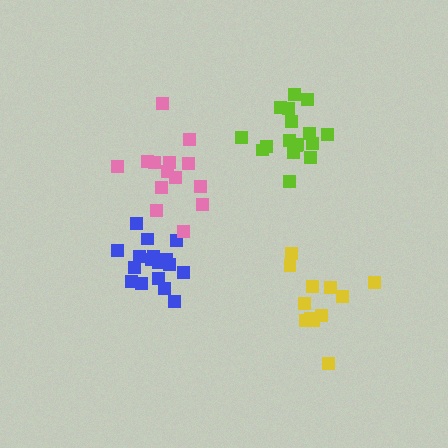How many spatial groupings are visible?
There are 4 spatial groupings.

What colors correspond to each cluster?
The clusters are colored: lime, blue, pink, yellow.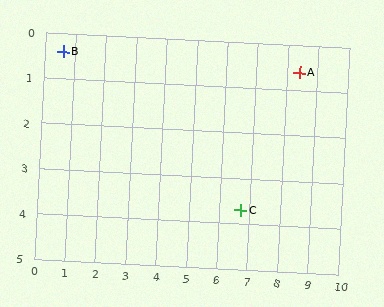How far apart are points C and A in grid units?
Points C and A are about 3.5 grid units apart.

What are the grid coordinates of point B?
Point B is at approximately (0.6, 0.4).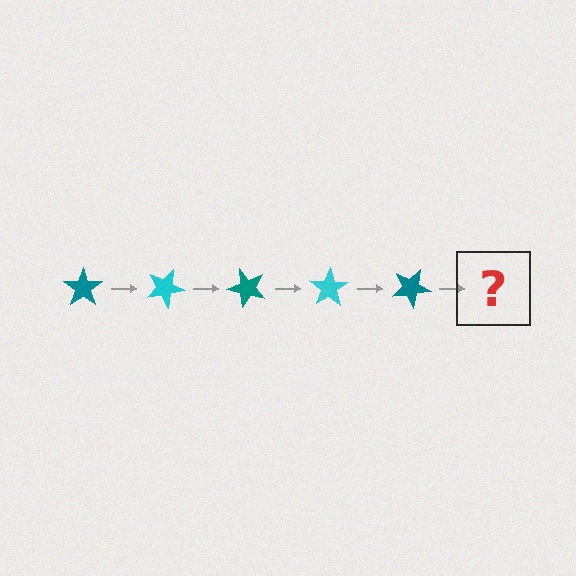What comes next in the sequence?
The next element should be a cyan star, rotated 125 degrees from the start.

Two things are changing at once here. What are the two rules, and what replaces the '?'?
The two rules are that it rotates 25 degrees each step and the color cycles through teal and cyan. The '?' should be a cyan star, rotated 125 degrees from the start.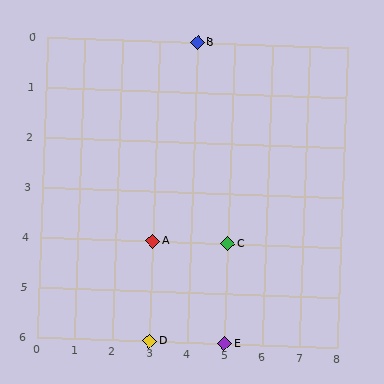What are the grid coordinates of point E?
Point E is at grid coordinates (5, 6).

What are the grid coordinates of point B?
Point B is at grid coordinates (4, 0).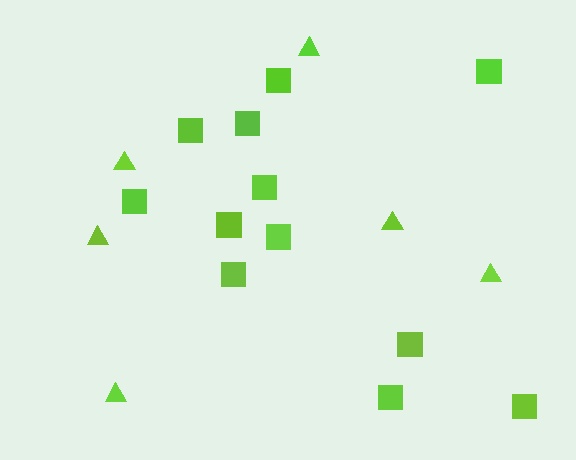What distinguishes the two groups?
There are 2 groups: one group of triangles (6) and one group of squares (12).